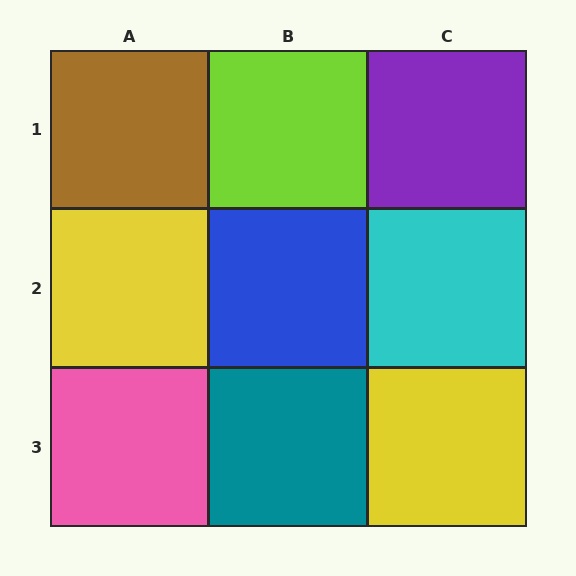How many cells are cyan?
1 cell is cyan.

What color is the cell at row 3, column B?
Teal.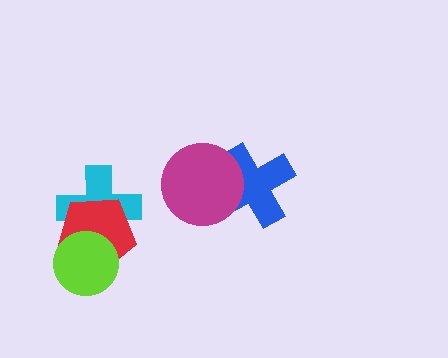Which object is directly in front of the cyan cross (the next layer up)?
The red pentagon is directly in front of the cyan cross.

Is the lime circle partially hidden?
No, no other shape covers it.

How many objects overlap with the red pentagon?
2 objects overlap with the red pentagon.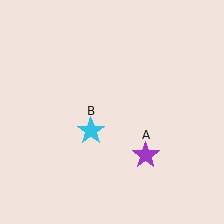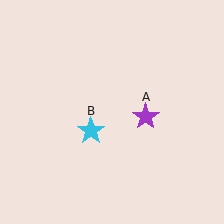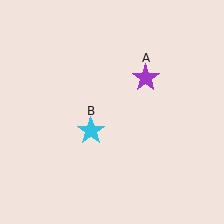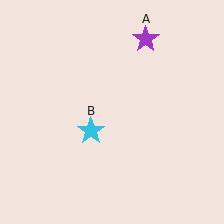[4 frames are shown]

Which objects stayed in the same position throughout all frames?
Cyan star (object B) remained stationary.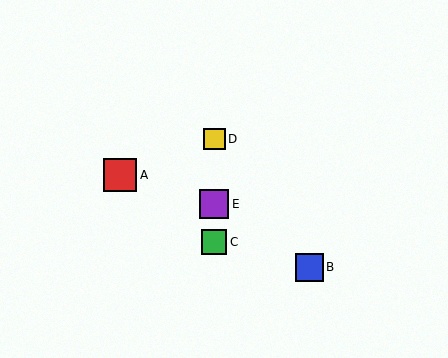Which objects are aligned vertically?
Objects C, D, E are aligned vertically.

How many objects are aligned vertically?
3 objects (C, D, E) are aligned vertically.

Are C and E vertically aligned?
Yes, both are at x≈214.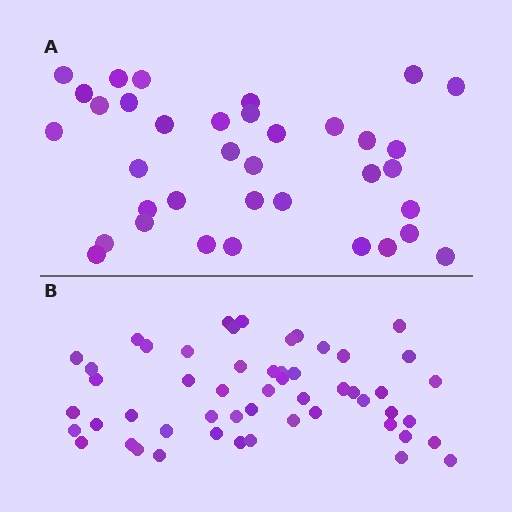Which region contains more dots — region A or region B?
Region B (the bottom region) has more dots.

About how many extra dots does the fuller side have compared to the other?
Region B has approximately 15 more dots than region A.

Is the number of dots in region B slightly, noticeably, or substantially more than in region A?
Region B has substantially more. The ratio is roughly 1.5 to 1.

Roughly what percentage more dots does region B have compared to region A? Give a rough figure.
About 45% more.